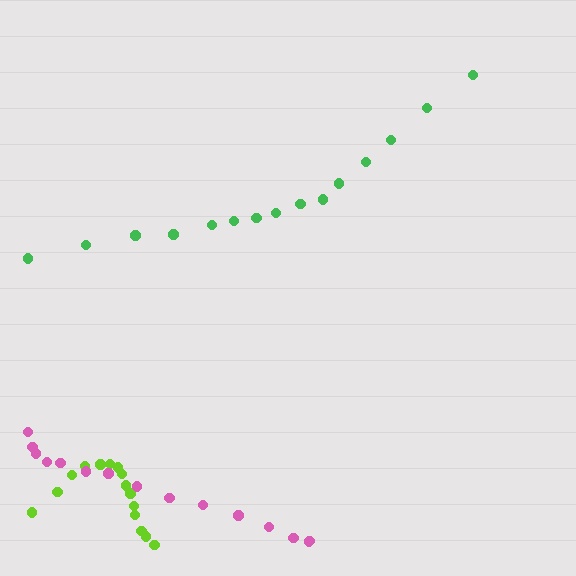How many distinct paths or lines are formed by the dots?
There are 3 distinct paths.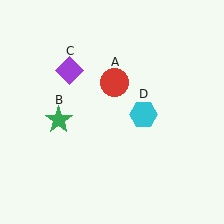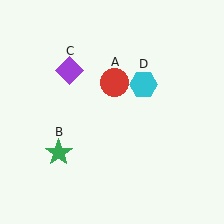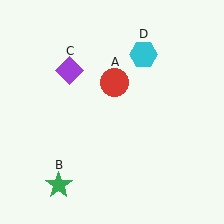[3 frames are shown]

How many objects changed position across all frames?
2 objects changed position: green star (object B), cyan hexagon (object D).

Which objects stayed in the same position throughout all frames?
Red circle (object A) and purple diamond (object C) remained stationary.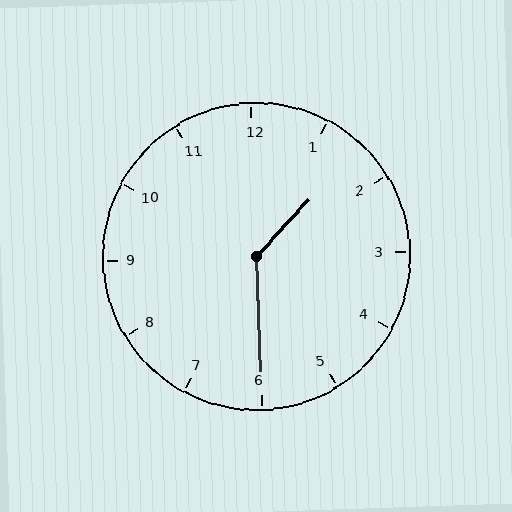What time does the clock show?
1:30.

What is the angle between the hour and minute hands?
Approximately 135 degrees.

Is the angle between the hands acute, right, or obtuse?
It is obtuse.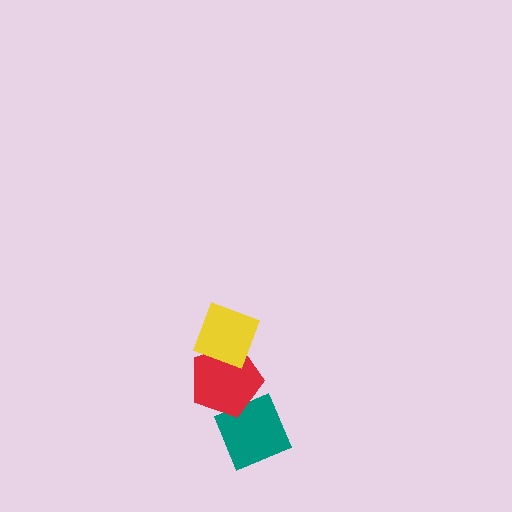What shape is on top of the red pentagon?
The yellow diamond is on top of the red pentagon.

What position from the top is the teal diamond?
The teal diamond is 3rd from the top.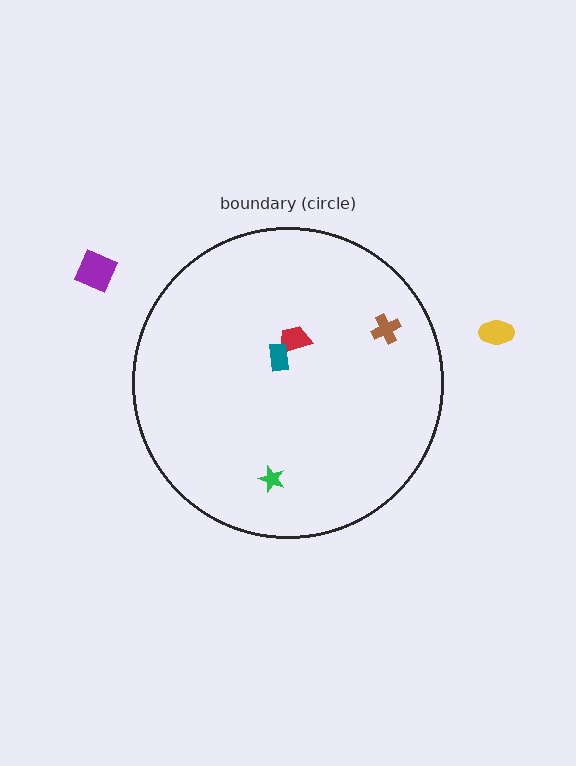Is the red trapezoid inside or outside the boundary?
Inside.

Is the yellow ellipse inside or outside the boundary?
Outside.